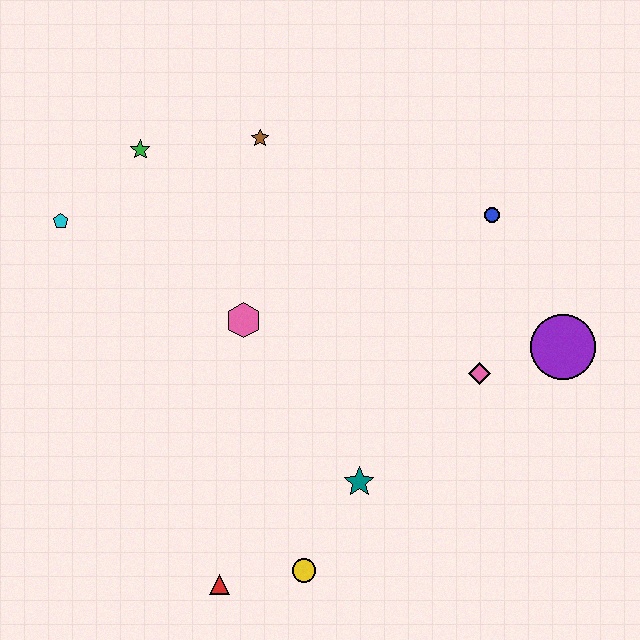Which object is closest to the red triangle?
The yellow circle is closest to the red triangle.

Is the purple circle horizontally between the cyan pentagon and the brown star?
No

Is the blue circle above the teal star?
Yes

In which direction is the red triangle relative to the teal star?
The red triangle is to the left of the teal star.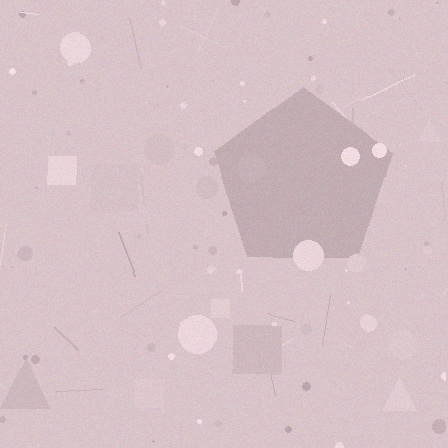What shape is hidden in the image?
A pentagon is hidden in the image.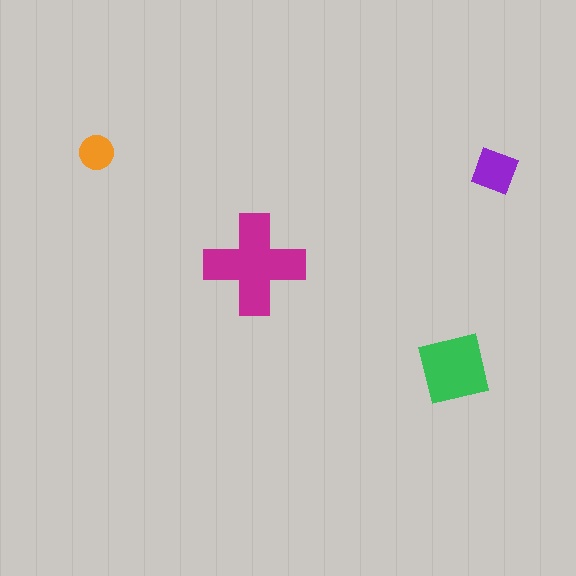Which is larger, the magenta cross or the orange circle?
The magenta cross.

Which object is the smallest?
The orange circle.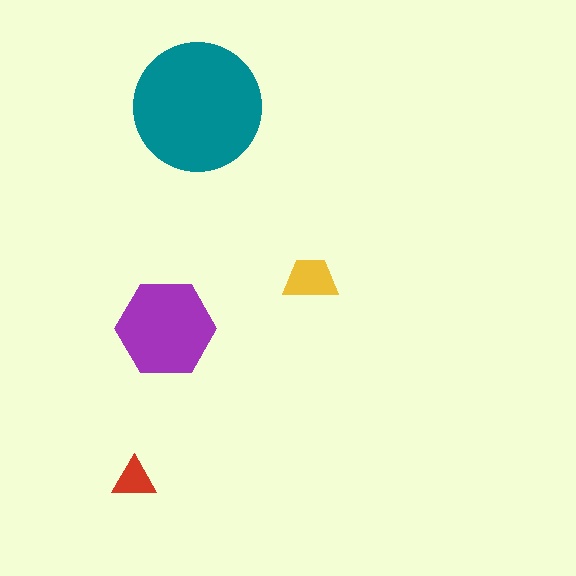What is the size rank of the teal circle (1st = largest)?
1st.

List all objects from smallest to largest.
The red triangle, the yellow trapezoid, the purple hexagon, the teal circle.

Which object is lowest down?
The red triangle is bottommost.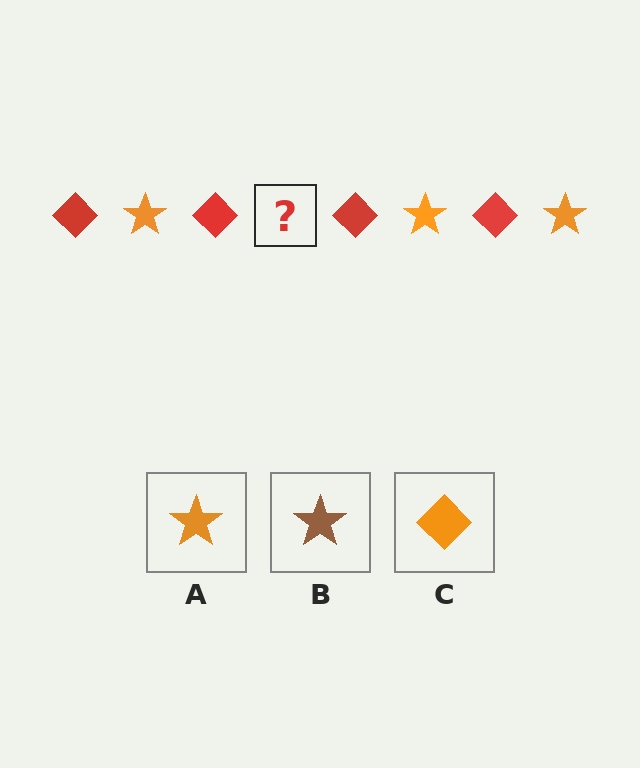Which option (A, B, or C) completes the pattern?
A.